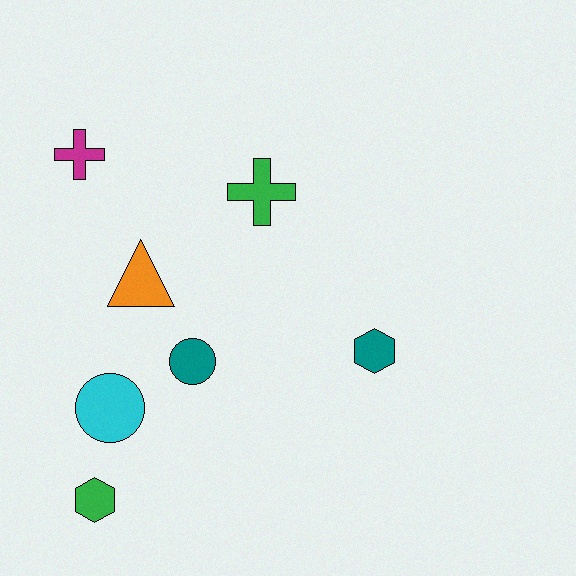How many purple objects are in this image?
There are no purple objects.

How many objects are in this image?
There are 7 objects.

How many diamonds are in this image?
There are no diamonds.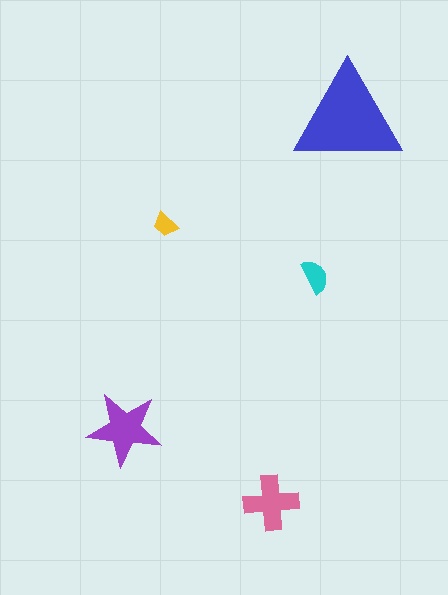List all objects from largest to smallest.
The blue triangle, the purple star, the pink cross, the cyan semicircle, the yellow trapezoid.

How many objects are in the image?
There are 5 objects in the image.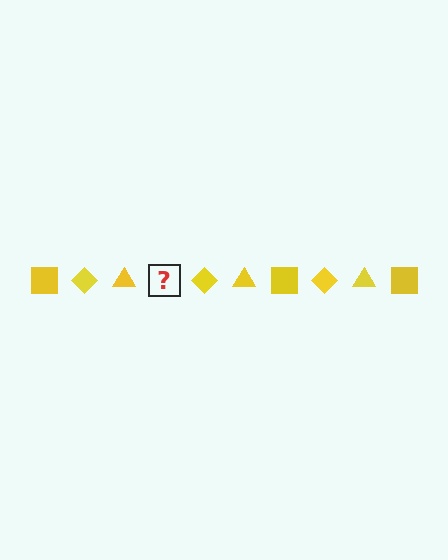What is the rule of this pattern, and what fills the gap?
The rule is that the pattern cycles through square, diamond, triangle shapes in yellow. The gap should be filled with a yellow square.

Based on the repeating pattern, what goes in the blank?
The blank should be a yellow square.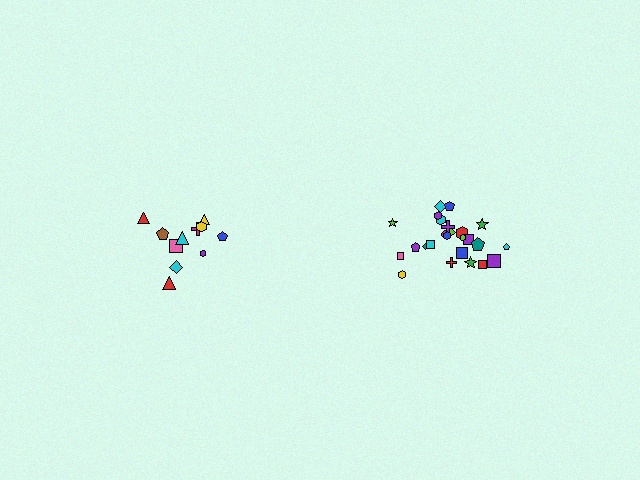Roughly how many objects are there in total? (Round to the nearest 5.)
Roughly 35 objects in total.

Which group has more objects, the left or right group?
The right group.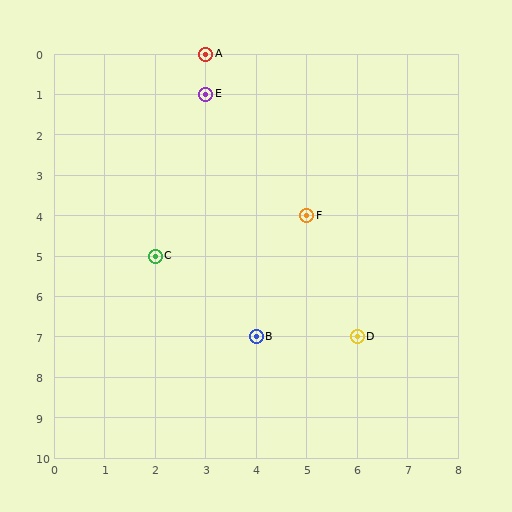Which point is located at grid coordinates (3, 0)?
Point A is at (3, 0).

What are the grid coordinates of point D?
Point D is at grid coordinates (6, 7).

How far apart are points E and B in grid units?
Points E and B are 1 column and 6 rows apart (about 6.1 grid units diagonally).